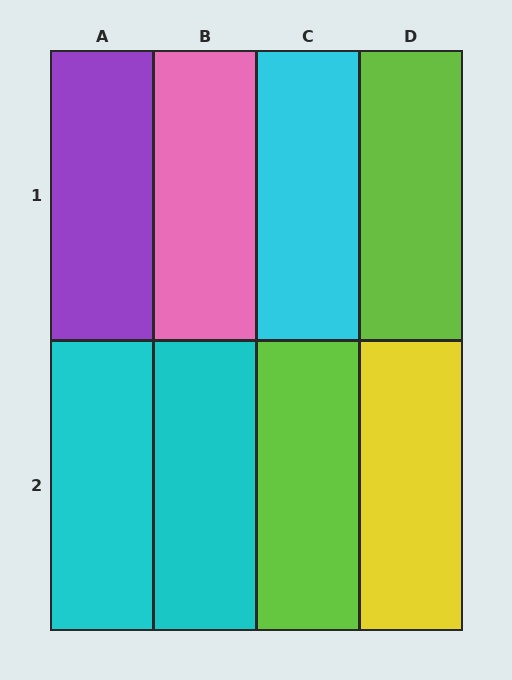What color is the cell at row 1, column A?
Purple.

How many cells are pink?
1 cell is pink.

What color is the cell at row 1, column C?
Cyan.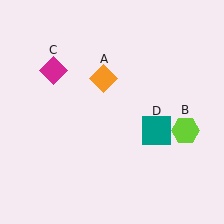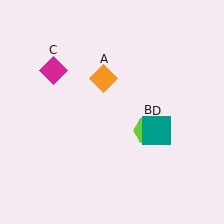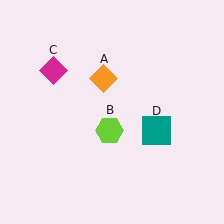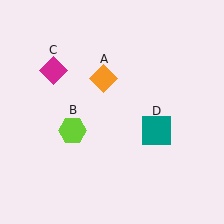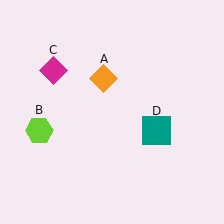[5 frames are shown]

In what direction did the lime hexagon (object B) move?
The lime hexagon (object B) moved left.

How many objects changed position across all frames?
1 object changed position: lime hexagon (object B).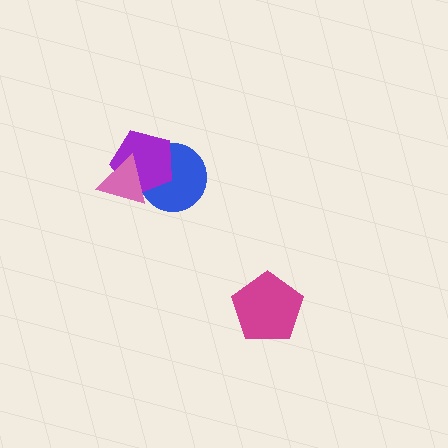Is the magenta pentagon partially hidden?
No, no other shape covers it.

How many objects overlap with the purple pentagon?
2 objects overlap with the purple pentagon.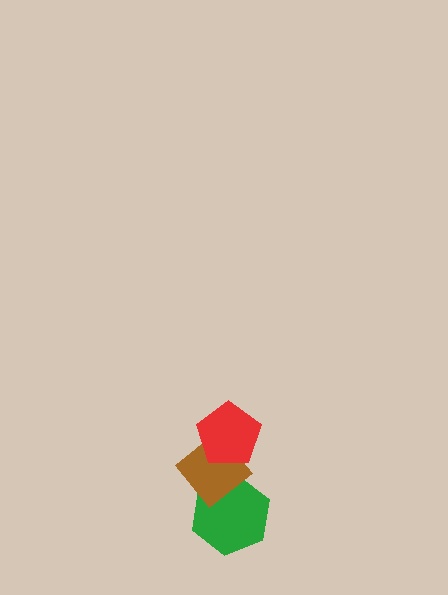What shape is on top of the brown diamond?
The red pentagon is on top of the brown diamond.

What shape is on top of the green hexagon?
The brown diamond is on top of the green hexagon.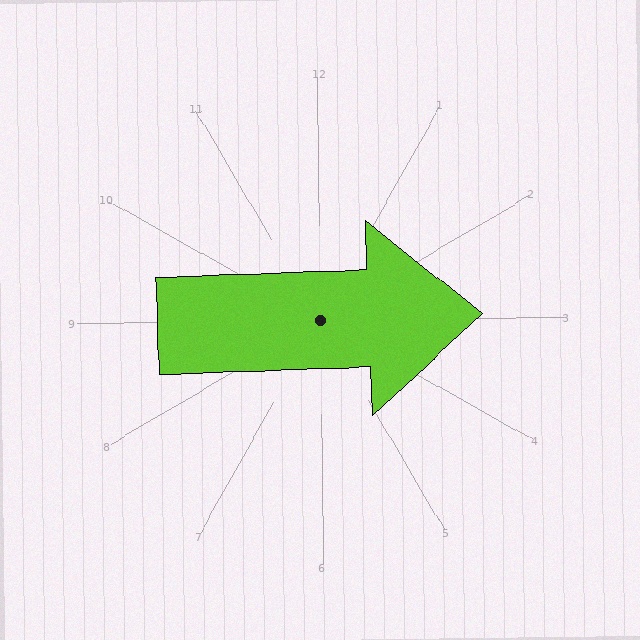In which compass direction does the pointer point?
East.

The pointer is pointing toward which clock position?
Roughly 3 o'clock.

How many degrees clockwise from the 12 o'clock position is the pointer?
Approximately 89 degrees.